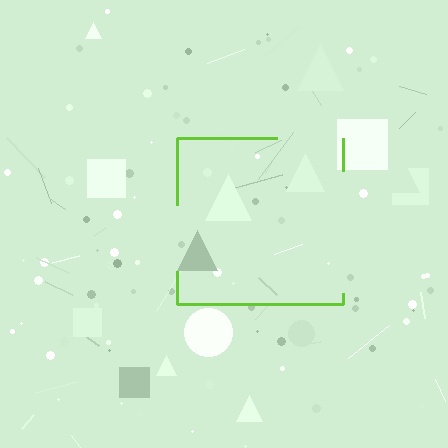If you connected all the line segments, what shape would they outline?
They would outline a square.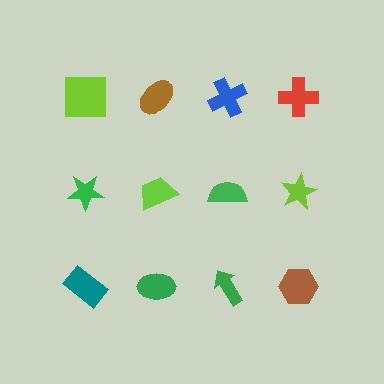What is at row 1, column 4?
A red cross.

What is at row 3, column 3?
A green arrow.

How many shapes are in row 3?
4 shapes.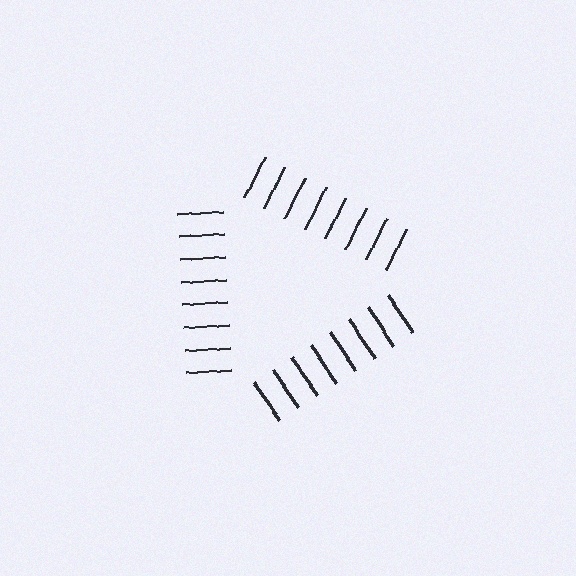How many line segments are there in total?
24 — 8 along each of the 3 edges.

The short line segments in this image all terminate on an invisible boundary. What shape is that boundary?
An illusory triangle — the line segments terminate on its edges but no continuous stroke is drawn.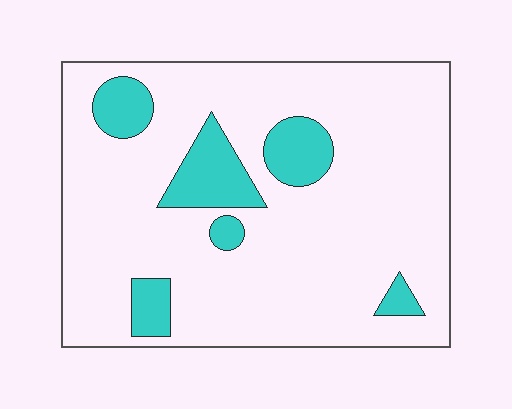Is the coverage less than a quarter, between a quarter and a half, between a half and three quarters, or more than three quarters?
Less than a quarter.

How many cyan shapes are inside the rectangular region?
6.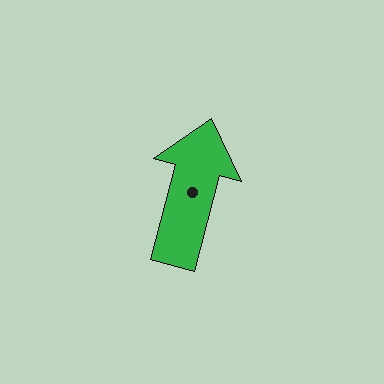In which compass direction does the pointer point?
North.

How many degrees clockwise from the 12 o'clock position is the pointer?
Approximately 15 degrees.